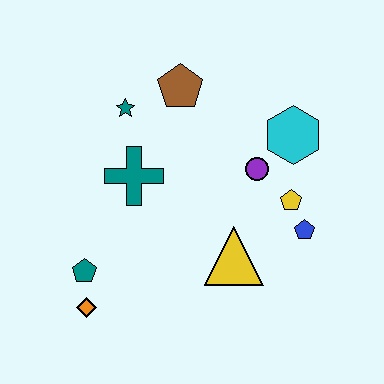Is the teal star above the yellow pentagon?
Yes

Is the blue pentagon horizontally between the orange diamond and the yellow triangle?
No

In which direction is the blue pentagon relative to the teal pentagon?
The blue pentagon is to the right of the teal pentagon.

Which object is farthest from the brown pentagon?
The orange diamond is farthest from the brown pentagon.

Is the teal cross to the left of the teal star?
No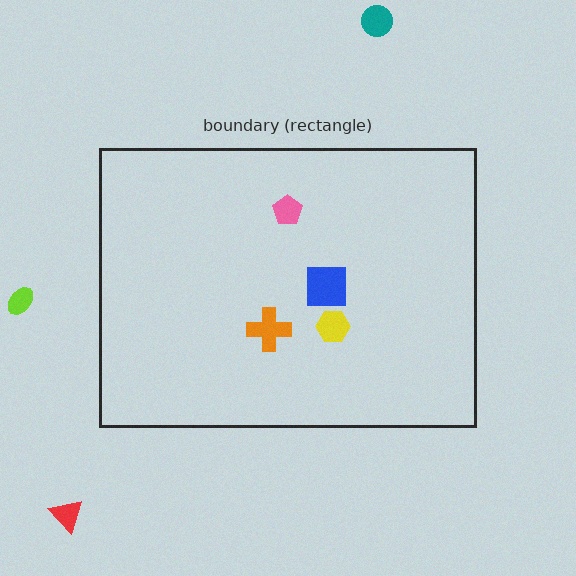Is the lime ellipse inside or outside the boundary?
Outside.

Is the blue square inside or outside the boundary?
Inside.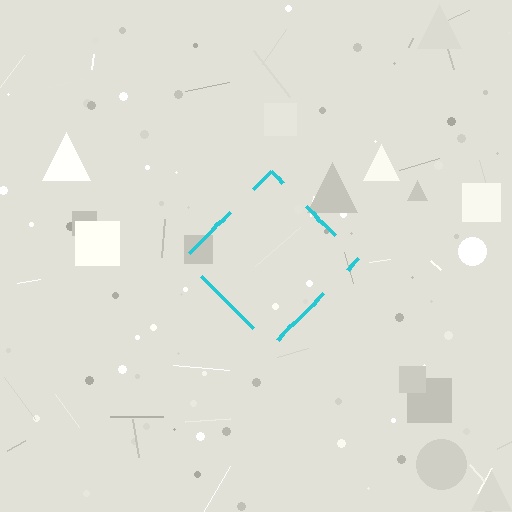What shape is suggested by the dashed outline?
The dashed outline suggests a diamond.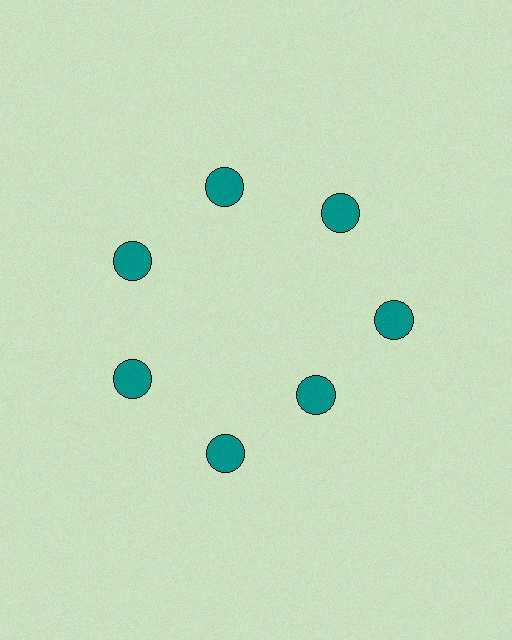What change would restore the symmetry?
The symmetry would be restored by moving it outward, back onto the ring so that all 7 circles sit at equal angles and equal distance from the center.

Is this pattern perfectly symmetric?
No. The 7 teal circles are arranged in a ring, but one element near the 5 o'clock position is pulled inward toward the center, breaking the 7-fold rotational symmetry.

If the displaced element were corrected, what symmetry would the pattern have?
It would have 7-fold rotational symmetry — the pattern would map onto itself every 51 degrees.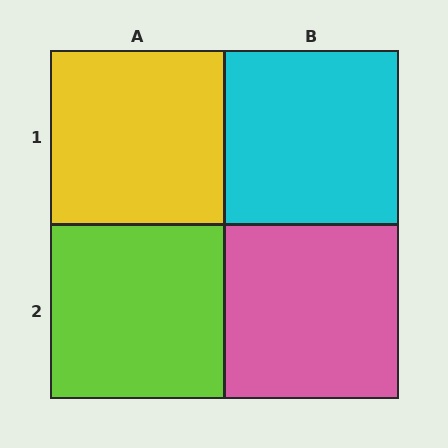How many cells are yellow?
1 cell is yellow.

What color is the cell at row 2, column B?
Pink.